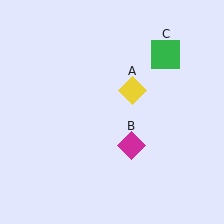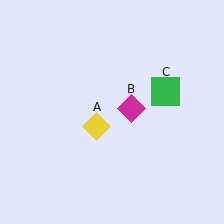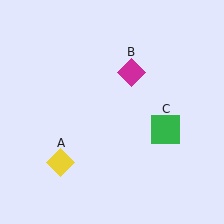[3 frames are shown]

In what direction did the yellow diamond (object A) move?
The yellow diamond (object A) moved down and to the left.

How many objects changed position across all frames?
3 objects changed position: yellow diamond (object A), magenta diamond (object B), green square (object C).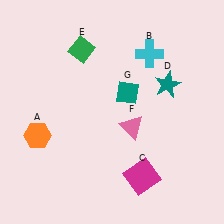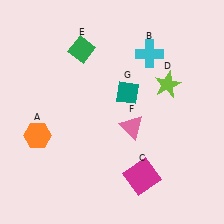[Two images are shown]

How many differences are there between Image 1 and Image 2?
There is 1 difference between the two images.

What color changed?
The star (D) changed from teal in Image 1 to lime in Image 2.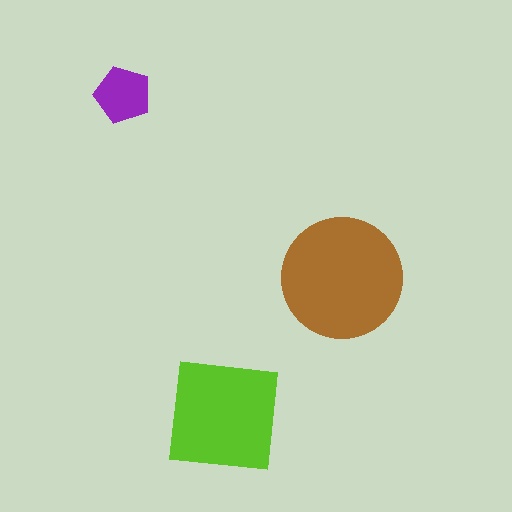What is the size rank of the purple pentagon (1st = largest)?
3rd.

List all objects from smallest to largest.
The purple pentagon, the lime square, the brown circle.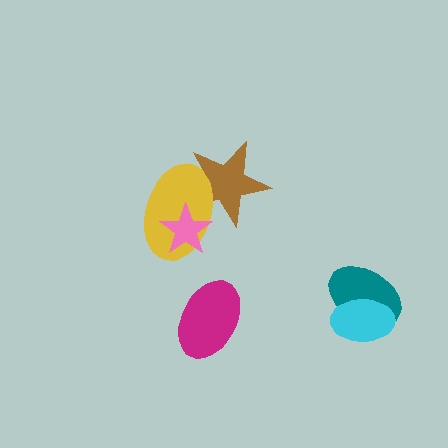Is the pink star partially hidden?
No, no other shape covers it.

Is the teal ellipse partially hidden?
Yes, it is partially covered by another shape.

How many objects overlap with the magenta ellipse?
0 objects overlap with the magenta ellipse.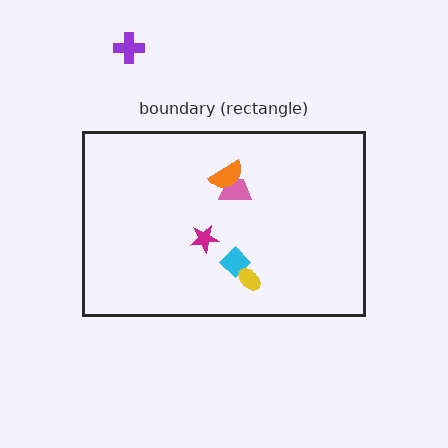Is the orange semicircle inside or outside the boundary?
Inside.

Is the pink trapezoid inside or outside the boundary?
Inside.